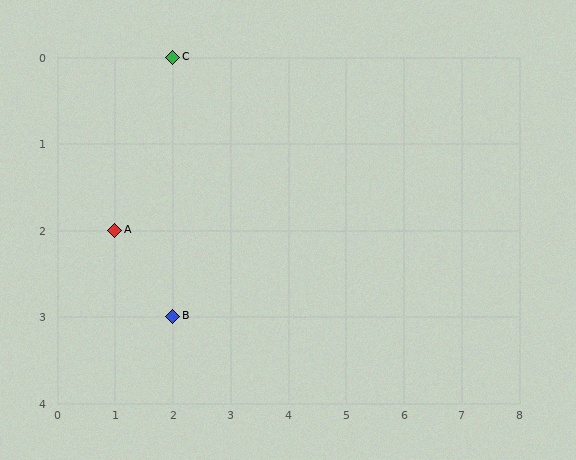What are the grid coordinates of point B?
Point B is at grid coordinates (2, 3).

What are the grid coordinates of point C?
Point C is at grid coordinates (2, 0).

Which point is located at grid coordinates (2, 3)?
Point B is at (2, 3).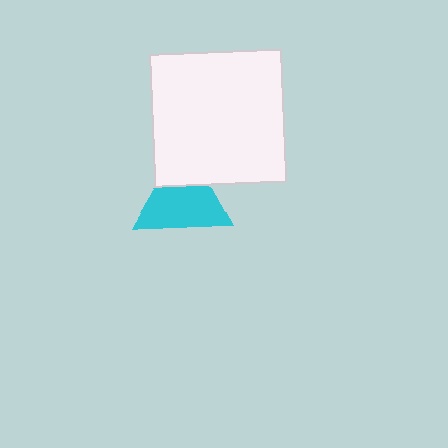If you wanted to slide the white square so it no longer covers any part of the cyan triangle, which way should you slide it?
Slide it up — that is the most direct way to separate the two shapes.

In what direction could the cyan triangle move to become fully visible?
The cyan triangle could move down. That would shift it out from behind the white square entirely.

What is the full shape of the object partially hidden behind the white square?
The partially hidden object is a cyan triangle.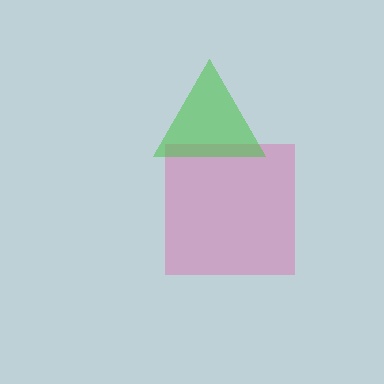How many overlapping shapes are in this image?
There are 2 overlapping shapes in the image.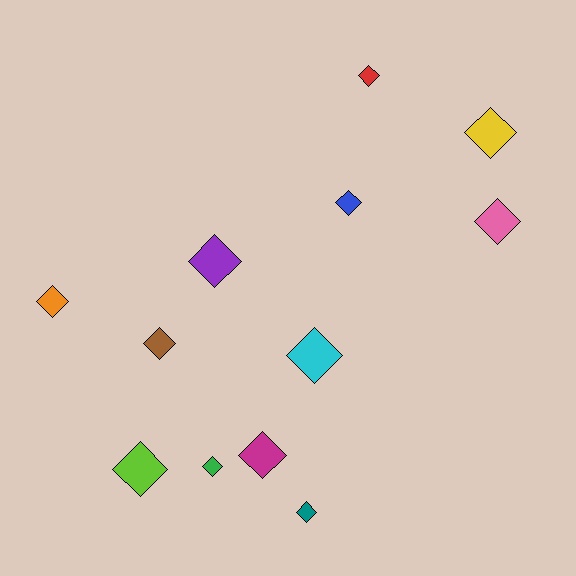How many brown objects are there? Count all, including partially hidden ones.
There is 1 brown object.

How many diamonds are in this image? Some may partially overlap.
There are 12 diamonds.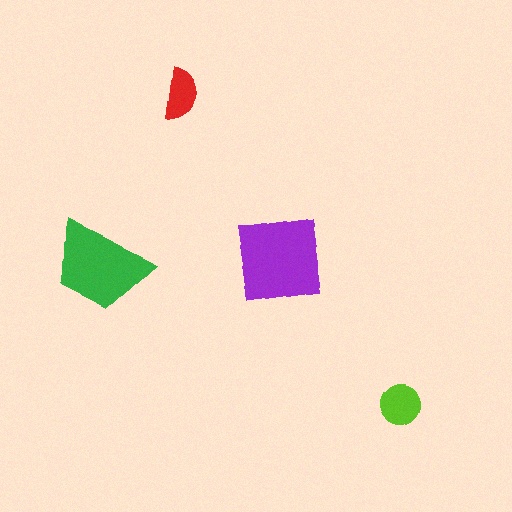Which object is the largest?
The purple square.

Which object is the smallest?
The red semicircle.